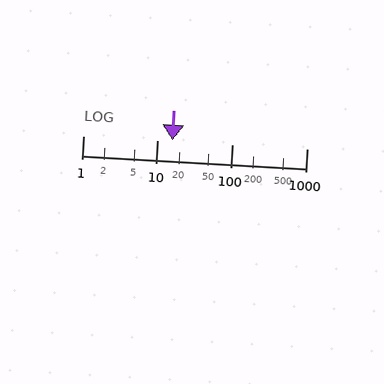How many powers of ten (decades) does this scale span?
The scale spans 3 decades, from 1 to 1000.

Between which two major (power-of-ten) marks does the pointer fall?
The pointer is between 10 and 100.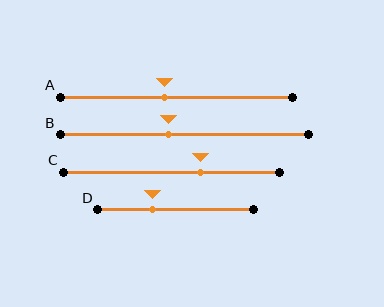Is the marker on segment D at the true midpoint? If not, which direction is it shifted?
No, the marker on segment D is shifted to the left by about 15% of the segment length.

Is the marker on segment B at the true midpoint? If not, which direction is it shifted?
No, the marker on segment B is shifted to the left by about 6% of the segment length.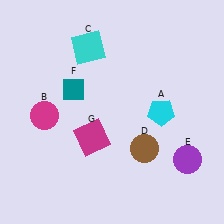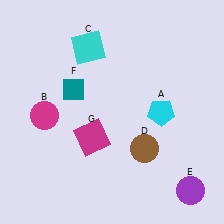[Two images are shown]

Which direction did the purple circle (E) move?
The purple circle (E) moved down.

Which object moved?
The purple circle (E) moved down.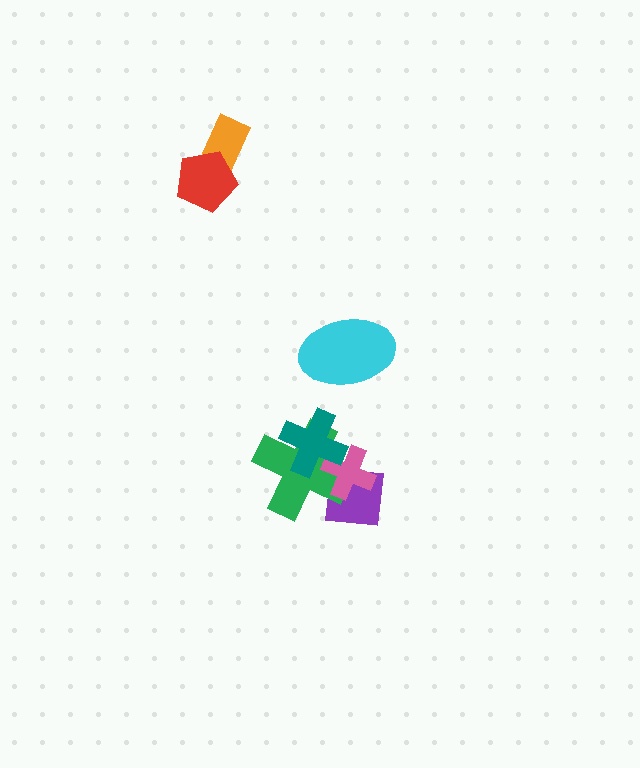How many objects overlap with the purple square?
2 objects overlap with the purple square.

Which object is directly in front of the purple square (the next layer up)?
The green cross is directly in front of the purple square.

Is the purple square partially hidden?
Yes, it is partially covered by another shape.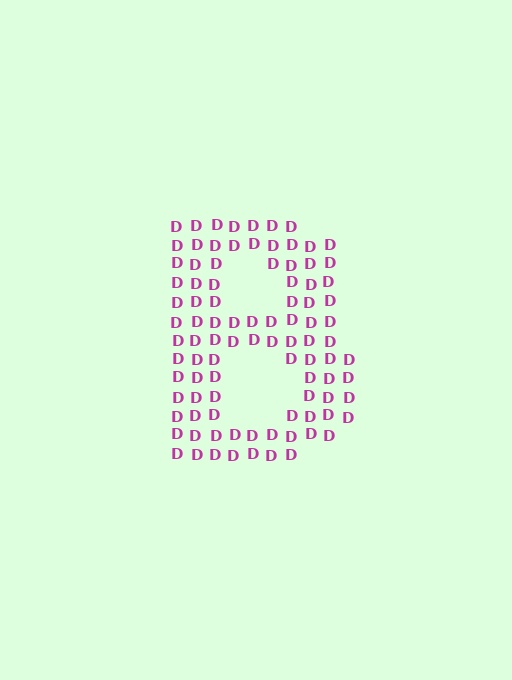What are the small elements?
The small elements are letter D's.